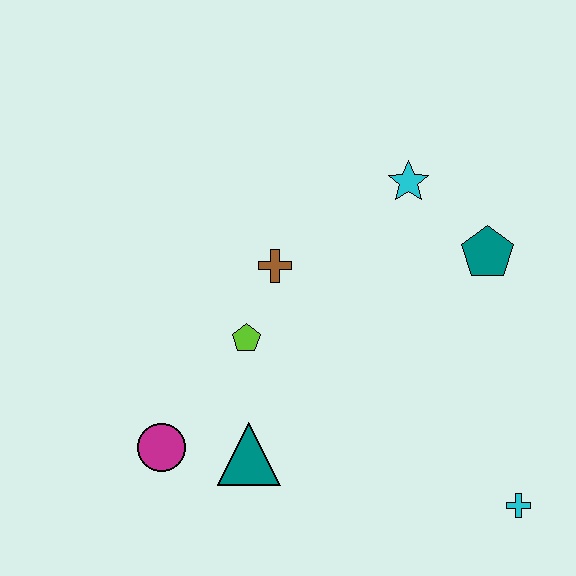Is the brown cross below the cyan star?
Yes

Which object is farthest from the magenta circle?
The teal pentagon is farthest from the magenta circle.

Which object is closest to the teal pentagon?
The cyan star is closest to the teal pentagon.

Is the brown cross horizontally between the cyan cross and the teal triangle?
Yes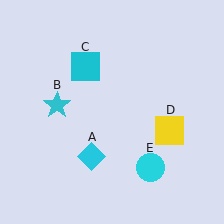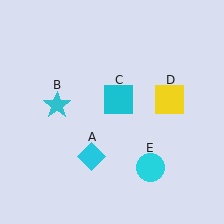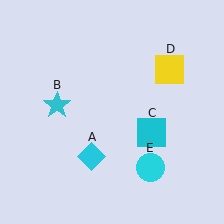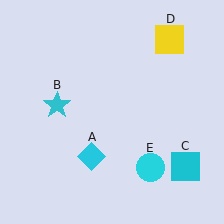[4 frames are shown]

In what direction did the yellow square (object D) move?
The yellow square (object D) moved up.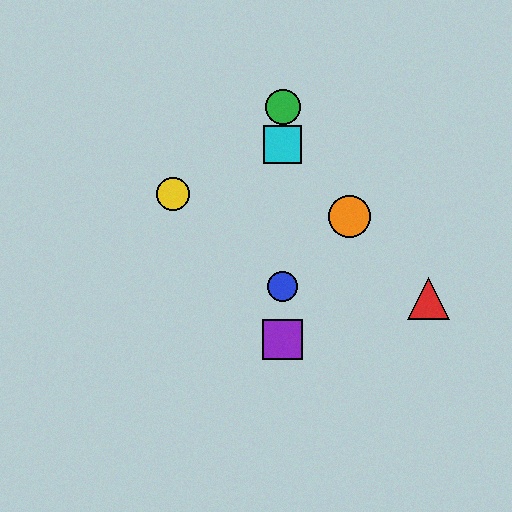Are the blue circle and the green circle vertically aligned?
Yes, both are at x≈283.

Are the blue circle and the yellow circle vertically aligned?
No, the blue circle is at x≈283 and the yellow circle is at x≈173.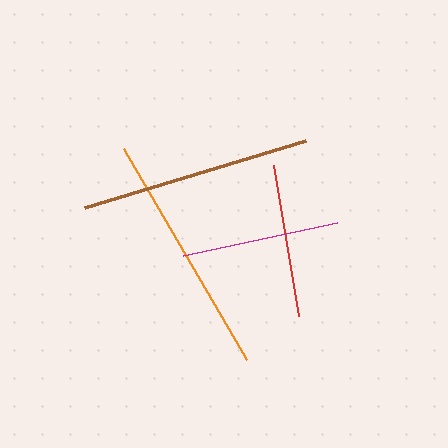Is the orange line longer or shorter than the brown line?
The orange line is longer than the brown line.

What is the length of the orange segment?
The orange segment is approximately 244 pixels long.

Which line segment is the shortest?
The red line is the shortest at approximately 154 pixels.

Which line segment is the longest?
The orange line is the longest at approximately 244 pixels.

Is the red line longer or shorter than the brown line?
The brown line is longer than the red line.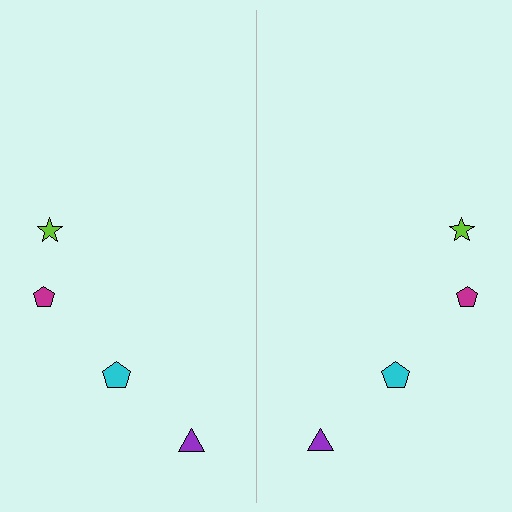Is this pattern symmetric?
Yes, this pattern has bilateral (reflection) symmetry.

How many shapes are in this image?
There are 8 shapes in this image.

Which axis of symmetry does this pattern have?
The pattern has a vertical axis of symmetry running through the center of the image.